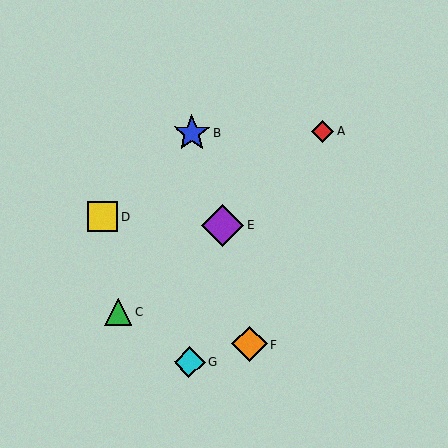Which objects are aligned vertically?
Objects B, G are aligned vertically.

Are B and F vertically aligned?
No, B is at x≈192 and F is at x≈249.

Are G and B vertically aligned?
Yes, both are at x≈189.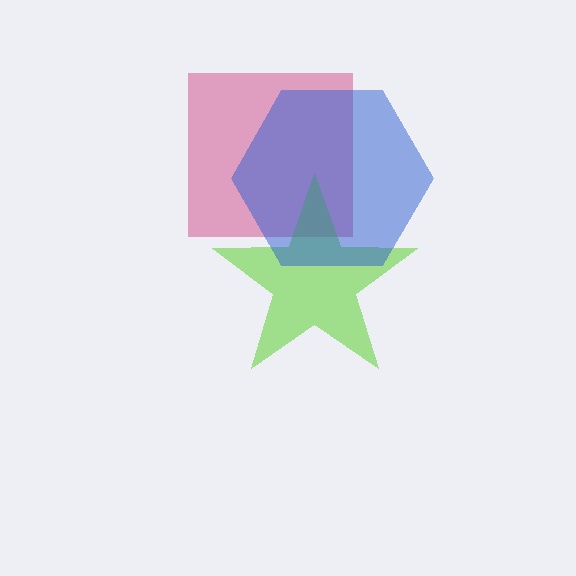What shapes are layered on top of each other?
The layered shapes are: a pink square, a lime star, a blue hexagon.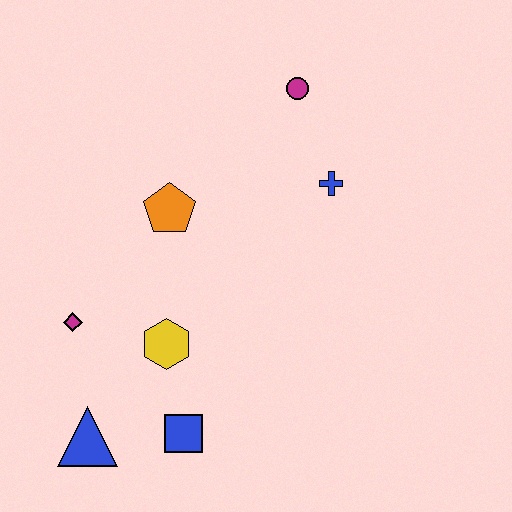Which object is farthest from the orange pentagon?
The blue triangle is farthest from the orange pentagon.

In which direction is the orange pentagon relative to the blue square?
The orange pentagon is above the blue square.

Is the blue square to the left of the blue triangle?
No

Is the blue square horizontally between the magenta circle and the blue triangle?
Yes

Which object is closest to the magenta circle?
The blue cross is closest to the magenta circle.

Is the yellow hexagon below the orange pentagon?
Yes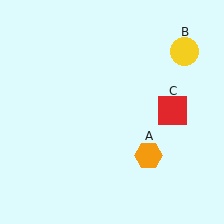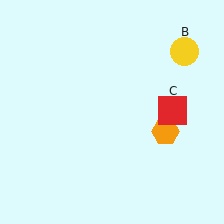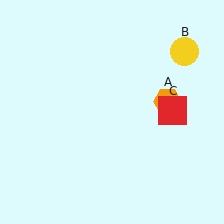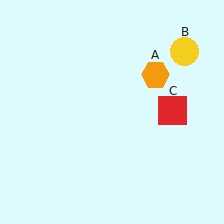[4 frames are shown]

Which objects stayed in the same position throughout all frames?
Yellow circle (object B) and red square (object C) remained stationary.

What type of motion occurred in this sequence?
The orange hexagon (object A) rotated counterclockwise around the center of the scene.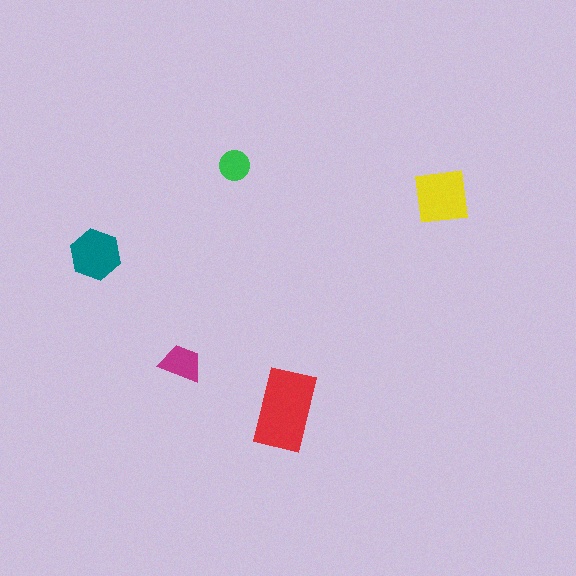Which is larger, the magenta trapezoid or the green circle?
The magenta trapezoid.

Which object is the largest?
The red rectangle.